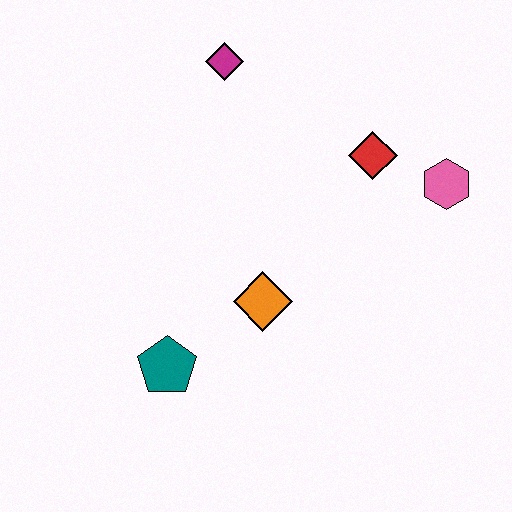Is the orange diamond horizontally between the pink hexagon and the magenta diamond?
Yes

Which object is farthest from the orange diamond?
The magenta diamond is farthest from the orange diamond.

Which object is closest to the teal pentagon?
The orange diamond is closest to the teal pentagon.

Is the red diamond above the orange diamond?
Yes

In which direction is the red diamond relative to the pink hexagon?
The red diamond is to the left of the pink hexagon.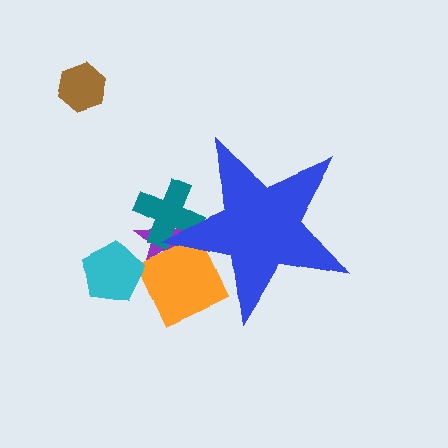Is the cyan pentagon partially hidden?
No, the cyan pentagon is fully visible.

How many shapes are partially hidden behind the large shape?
3 shapes are partially hidden.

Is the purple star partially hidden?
Yes, the purple star is partially hidden behind the blue star.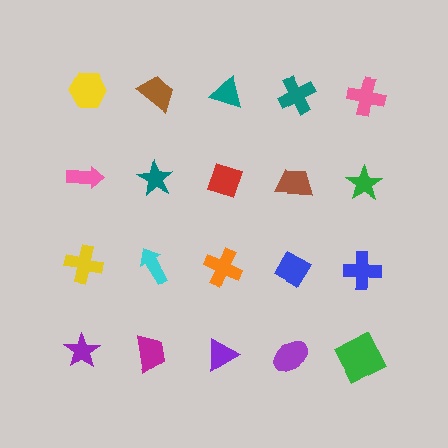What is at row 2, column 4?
A brown trapezoid.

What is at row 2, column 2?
A teal star.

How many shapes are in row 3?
5 shapes.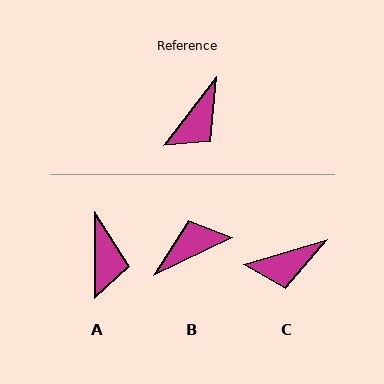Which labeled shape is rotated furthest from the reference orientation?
B, about 153 degrees away.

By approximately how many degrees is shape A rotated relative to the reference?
Approximately 37 degrees counter-clockwise.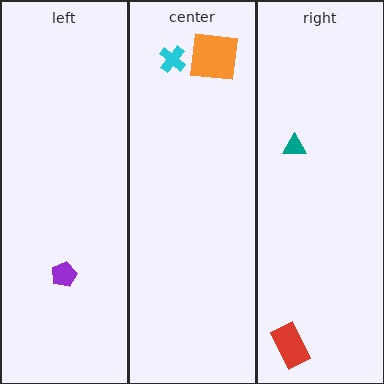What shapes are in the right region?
The red rectangle, the teal triangle.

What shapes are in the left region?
The purple pentagon.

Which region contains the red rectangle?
The right region.